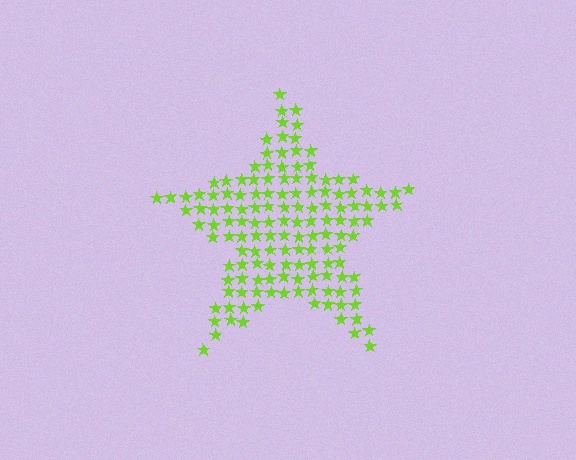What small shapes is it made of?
It is made of small stars.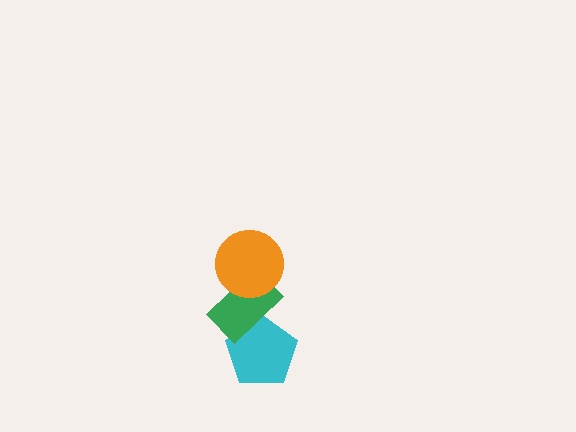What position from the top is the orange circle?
The orange circle is 1st from the top.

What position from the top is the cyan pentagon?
The cyan pentagon is 3rd from the top.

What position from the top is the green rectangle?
The green rectangle is 2nd from the top.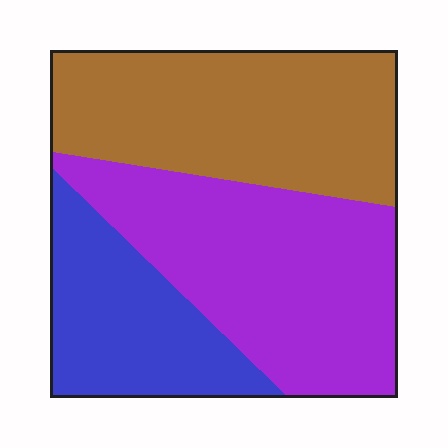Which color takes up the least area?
Blue, at roughly 25%.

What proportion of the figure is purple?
Purple takes up about two fifths (2/5) of the figure.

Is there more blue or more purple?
Purple.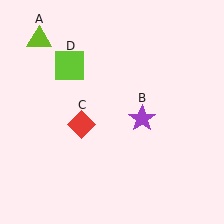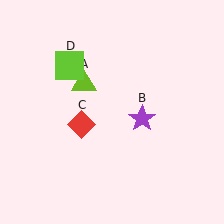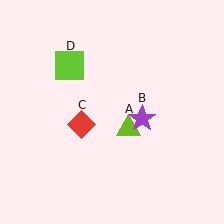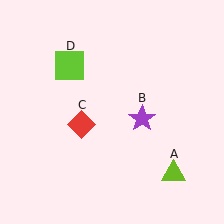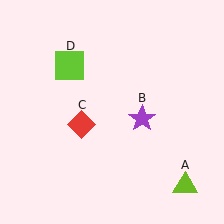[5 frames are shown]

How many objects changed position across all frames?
1 object changed position: lime triangle (object A).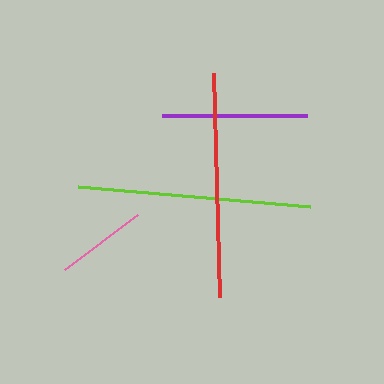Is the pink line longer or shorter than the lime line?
The lime line is longer than the pink line.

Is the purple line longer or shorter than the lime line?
The lime line is longer than the purple line.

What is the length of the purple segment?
The purple segment is approximately 146 pixels long.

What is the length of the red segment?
The red segment is approximately 224 pixels long.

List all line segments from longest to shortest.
From longest to shortest: lime, red, purple, pink.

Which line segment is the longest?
The lime line is the longest at approximately 233 pixels.